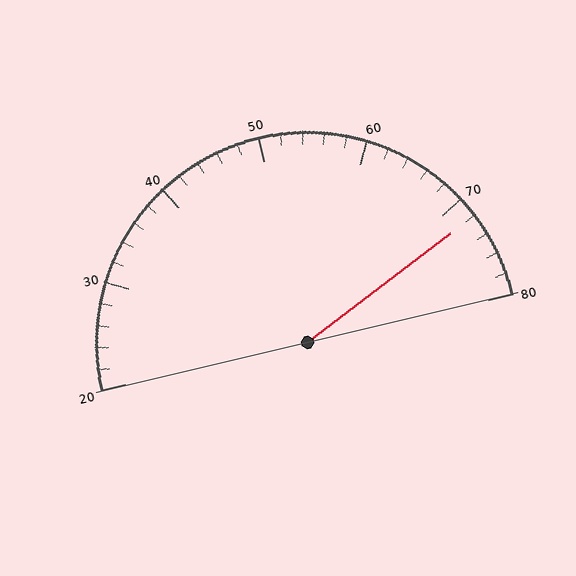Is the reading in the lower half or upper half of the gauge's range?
The reading is in the upper half of the range (20 to 80).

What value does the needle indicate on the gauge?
The needle indicates approximately 72.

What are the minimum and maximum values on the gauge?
The gauge ranges from 20 to 80.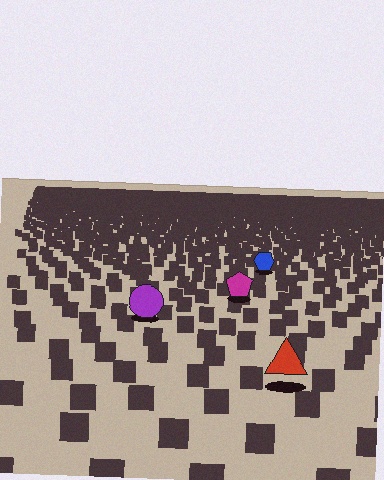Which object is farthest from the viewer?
The blue hexagon is farthest from the viewer. It appears smaller and the ground texture around it is denser.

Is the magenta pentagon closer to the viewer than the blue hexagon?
Yes. The magenta pentagon is closer — you can tell from the texture gradient: the ground texture is coarser near it.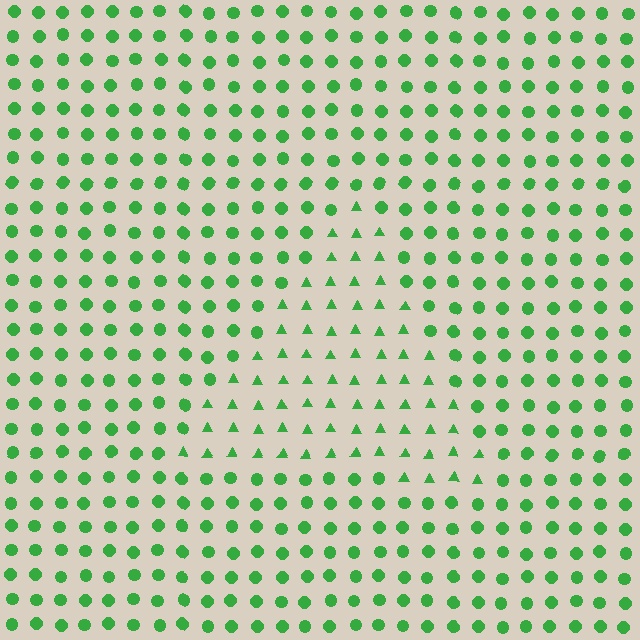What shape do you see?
I see a triangle.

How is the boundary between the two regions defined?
The boundary is defined by a change in element shape: triangles inside vs. circles outside. All elements share the same color and spacing.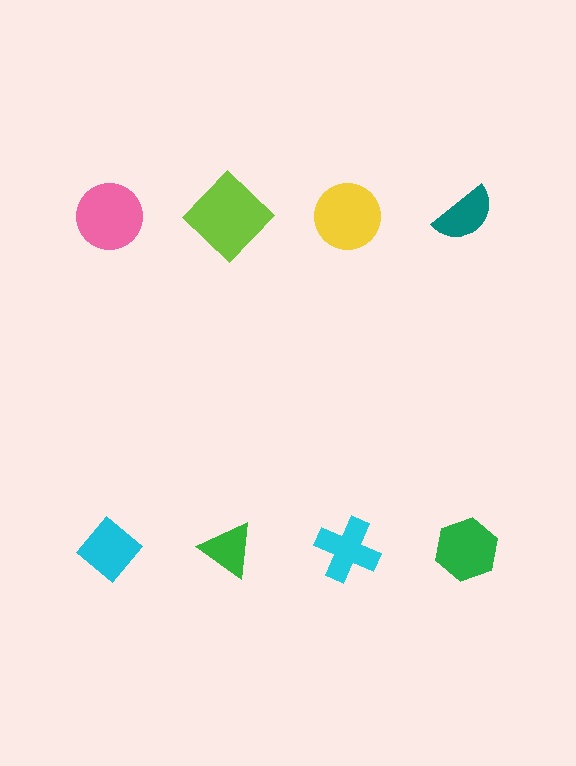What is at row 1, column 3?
A yellow circle.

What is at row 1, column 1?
A pink circle.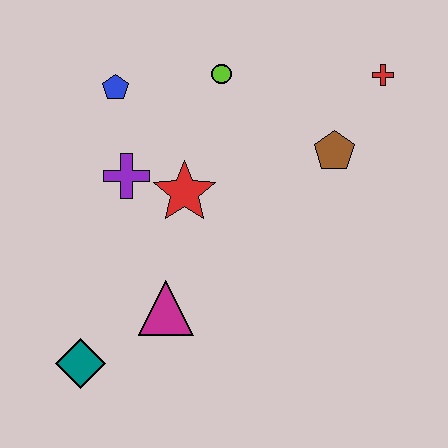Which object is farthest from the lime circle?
The teal diamond is farthest from the lime circle.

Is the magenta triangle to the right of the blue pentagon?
Yes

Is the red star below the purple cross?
Yes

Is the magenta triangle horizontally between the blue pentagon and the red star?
Yes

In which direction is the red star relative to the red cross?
The red star is to the left of the red cross.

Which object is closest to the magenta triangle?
The teal diamond is closest to the magenta triangle.